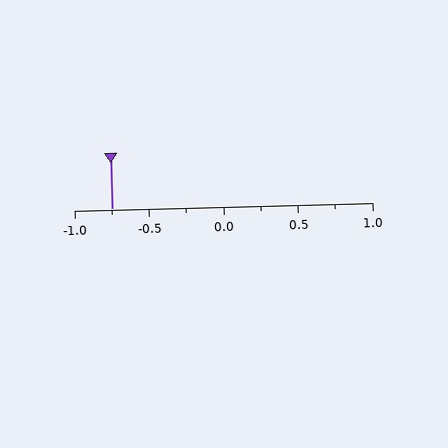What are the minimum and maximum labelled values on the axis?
The axis runs from -1.0 to 1.0.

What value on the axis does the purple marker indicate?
The marker indicates approximately -0.75.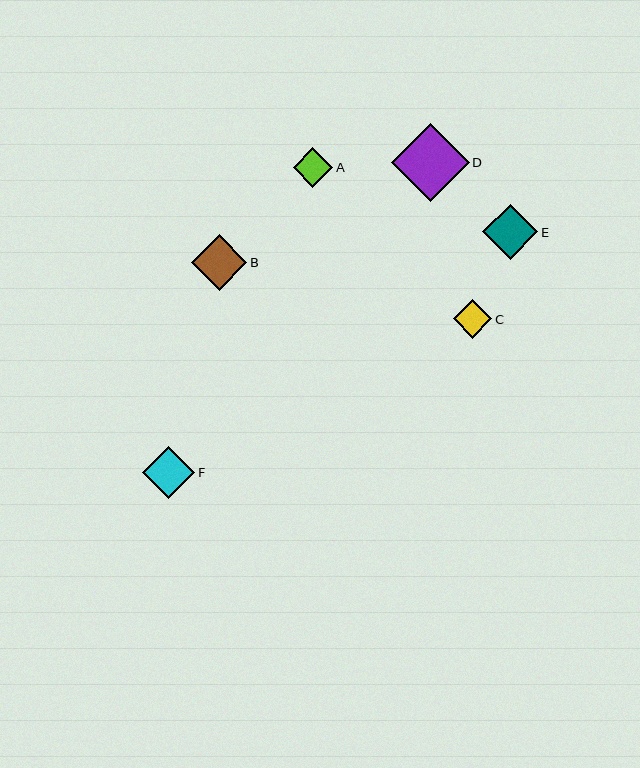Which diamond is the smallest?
Diamond C is the smallest with a size of approximately 38 pixels.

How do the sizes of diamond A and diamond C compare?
Diamond A and diamond C are approximately the same size.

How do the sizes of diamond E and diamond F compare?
Diamond E and diamond F are approximately the same size.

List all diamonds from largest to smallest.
From largest to smallest: D, B, E, F, A, C.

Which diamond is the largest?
Diamond D is the largest with a size of approximately 78 pixels.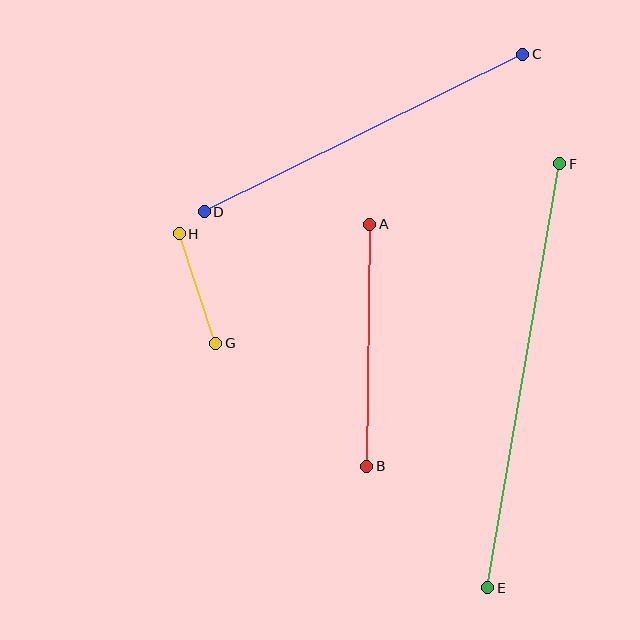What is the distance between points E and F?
The distance is approximately 430 pixels.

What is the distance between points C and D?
The distance is approximately 355 pixels.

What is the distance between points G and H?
The distance is approximately 115 pixels.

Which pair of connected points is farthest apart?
Points E and F are farthest apart.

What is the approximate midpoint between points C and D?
The midpoint is at approximately (364, 133) pixels.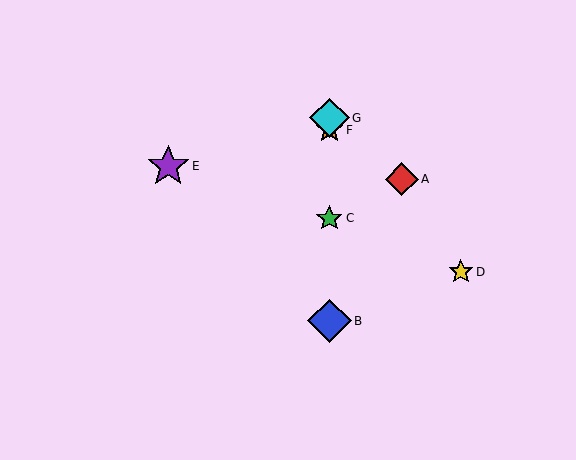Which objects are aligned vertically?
Objects B, C, F, G are aligned vertically.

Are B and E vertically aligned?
No, B is at x≈329 and E is at x≈168.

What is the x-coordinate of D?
Object D is at x≈461.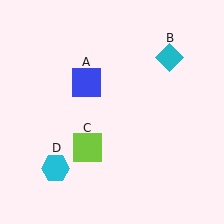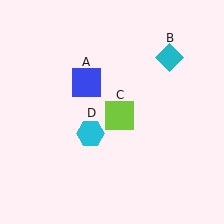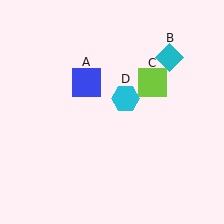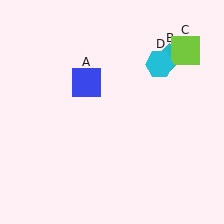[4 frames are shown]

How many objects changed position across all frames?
2 objects changed position: lime square (object C), cyan hexagon (object D).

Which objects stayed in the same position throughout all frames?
Blue square (object A) and cyan diamond (object B) remained stationary.